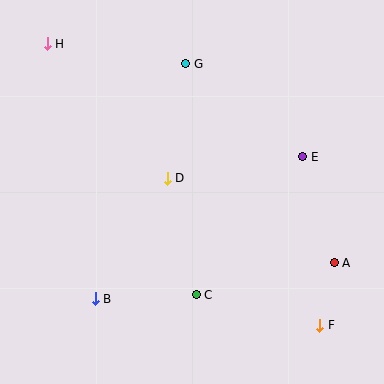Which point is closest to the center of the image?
Point D at (168, 178) is closest to the center.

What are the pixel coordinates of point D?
Point D is at (168, 178).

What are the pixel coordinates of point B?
Point B is at (95, 299).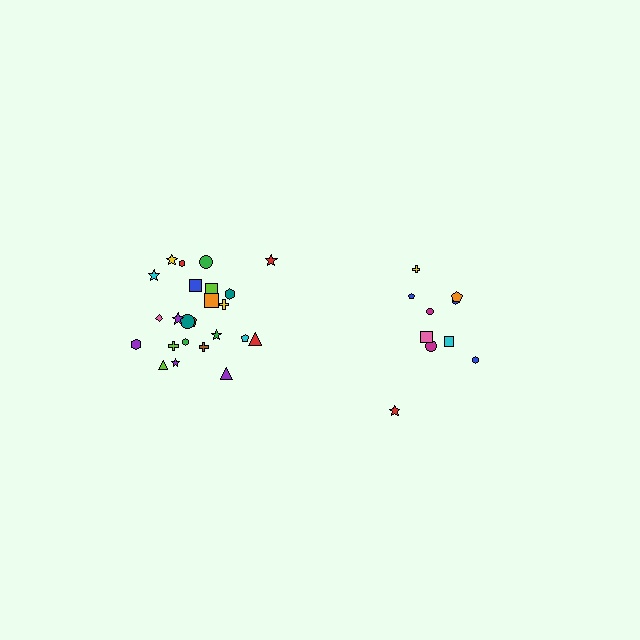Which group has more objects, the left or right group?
The left group.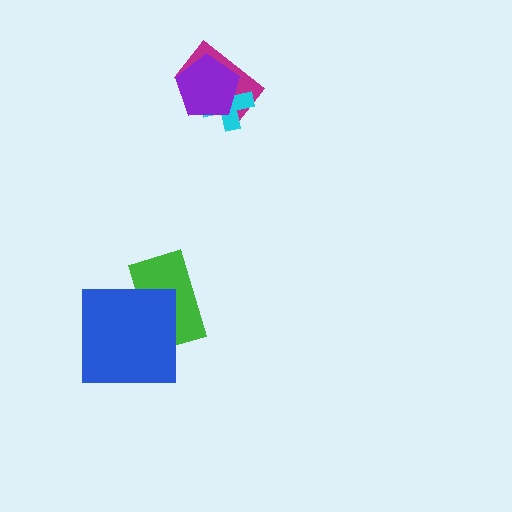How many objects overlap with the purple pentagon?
2 objects overlap with the purple pentagon.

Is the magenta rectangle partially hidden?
Yes, it is partially covered by another shape.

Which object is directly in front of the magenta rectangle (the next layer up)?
The cyan cross is directly in front of the magenta rectangle.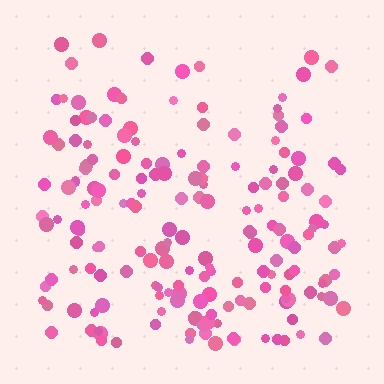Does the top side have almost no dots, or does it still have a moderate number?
Still a moderate number, just noticeably fewer than the bottom.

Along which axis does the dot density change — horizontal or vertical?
Vertical.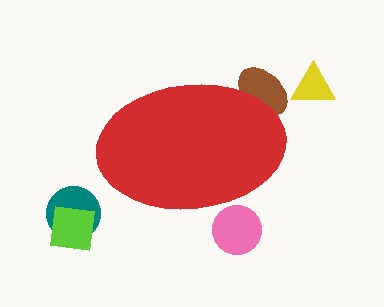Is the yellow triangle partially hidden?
No, the yellow triangle is fully visible.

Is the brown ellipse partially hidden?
Yes, the brown ellipse is partially hidden behind the red ellipse.